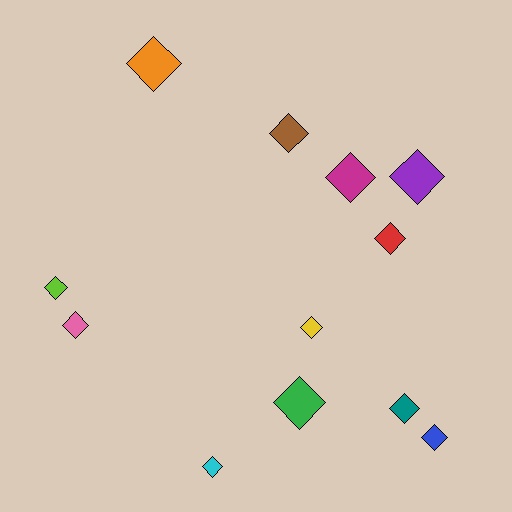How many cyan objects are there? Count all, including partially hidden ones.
There is 1 cyan object.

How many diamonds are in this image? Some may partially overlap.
There are 12 diamonds.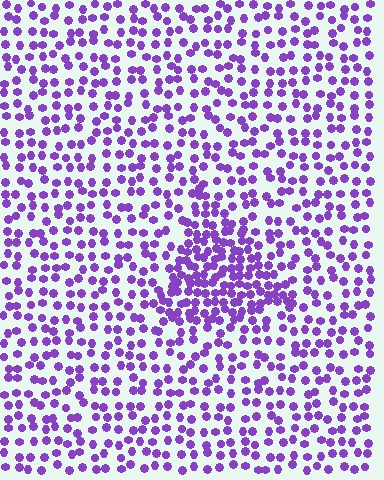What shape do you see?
I see a triangle.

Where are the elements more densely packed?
The elements are more densely packed inside the triangle boundary.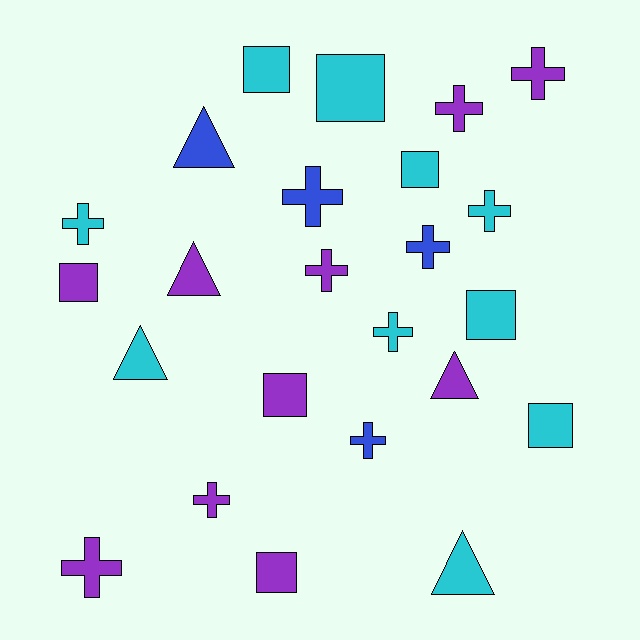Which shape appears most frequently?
Cross, with 11 objects.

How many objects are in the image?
There are 24 objects.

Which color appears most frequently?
Purple, with 10 objects.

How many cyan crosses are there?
There are 3 cyan crosses.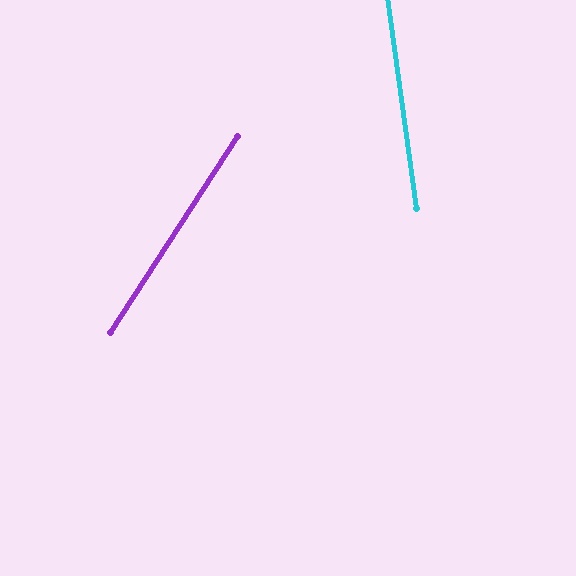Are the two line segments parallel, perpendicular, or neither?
Neither parallel nor perpendicular — they differ by about 41°.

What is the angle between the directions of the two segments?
Approximately 41 degrees.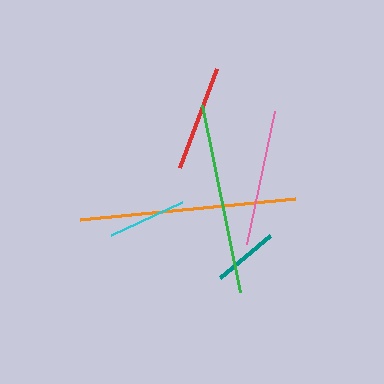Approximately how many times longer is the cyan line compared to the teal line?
The cyan line is approximately 1.2 times the length of the teal line.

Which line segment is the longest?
The orange line is the longest at approximately 217 pixels.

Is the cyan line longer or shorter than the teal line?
The cyan line is longer than the teal line.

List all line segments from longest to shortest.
From longest to shortest: orange, green, pink, red, cyan, teal.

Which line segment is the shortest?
The teal line is the shortest at approximately 66 pixels.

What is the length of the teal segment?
The teal segment is approximately 66 pixels long.